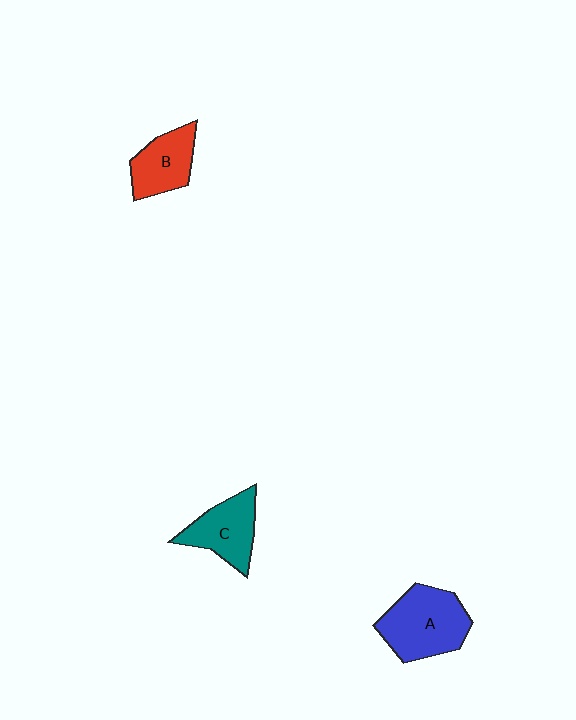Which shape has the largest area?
Shape A (blue).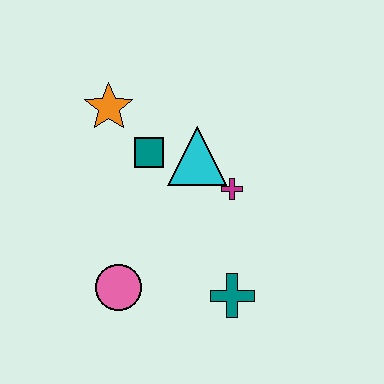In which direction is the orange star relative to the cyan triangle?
The orange star is to the left of the cyan triangle.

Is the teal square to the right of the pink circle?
Yes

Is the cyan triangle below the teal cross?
No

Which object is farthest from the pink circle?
The orange star is farthest from the pink circle.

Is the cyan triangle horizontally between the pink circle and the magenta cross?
Yes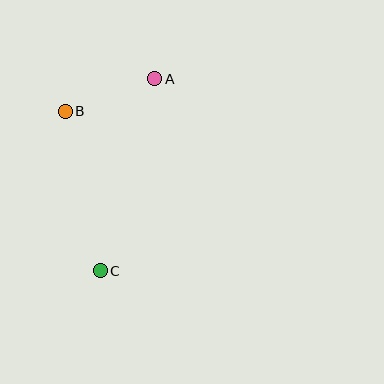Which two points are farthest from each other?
Points A and C are farthest from each other.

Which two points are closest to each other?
Points A and B are closest to each other.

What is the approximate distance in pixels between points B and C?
The distance between B and C is approximately 163 pixels.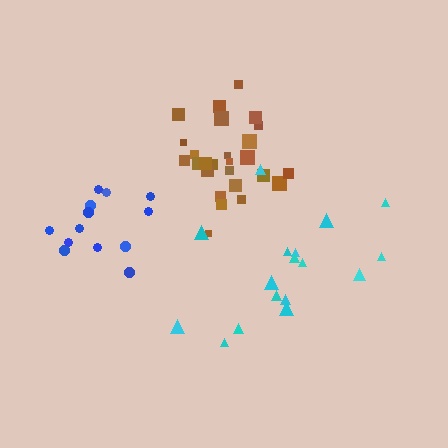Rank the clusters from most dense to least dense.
brown, blue, cyan.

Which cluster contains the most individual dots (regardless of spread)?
Brown (26).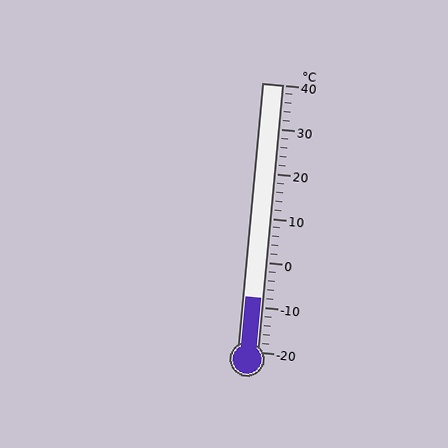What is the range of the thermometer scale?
The thermometer scale ranges from -20°C to 40°C.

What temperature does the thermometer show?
The thermometer shows approximately -8°C.